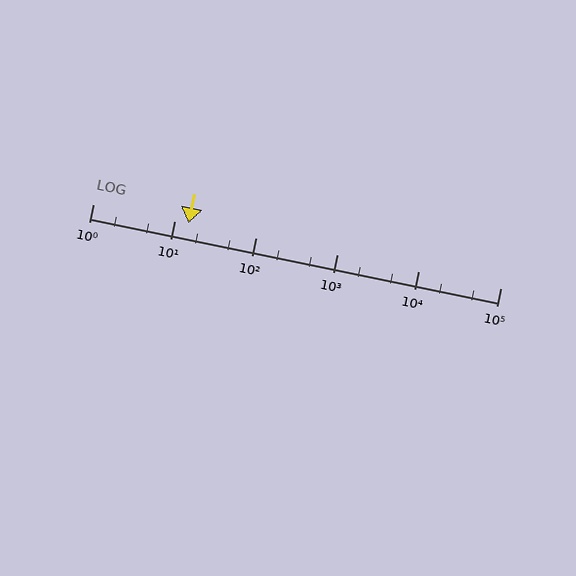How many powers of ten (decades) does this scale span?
The scale spans 5 decades, from 1 to 100000.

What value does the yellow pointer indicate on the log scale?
The pointer indicates approximately 15.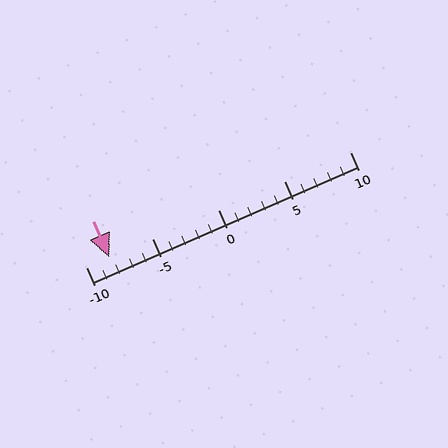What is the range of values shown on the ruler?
The ruler shows values from -10 to 10.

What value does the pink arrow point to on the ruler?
The pink arrow points to approximately -8.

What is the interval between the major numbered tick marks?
The major tick marks are spaced 5 units apart.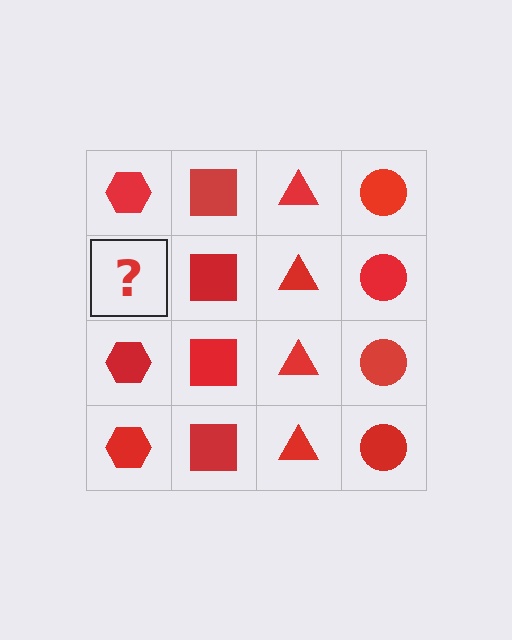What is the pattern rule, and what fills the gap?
The rule is that each column has a consistent shape. The gap should be filled with a red hexagon.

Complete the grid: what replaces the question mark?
The question mark should be replaced with a red hexagon.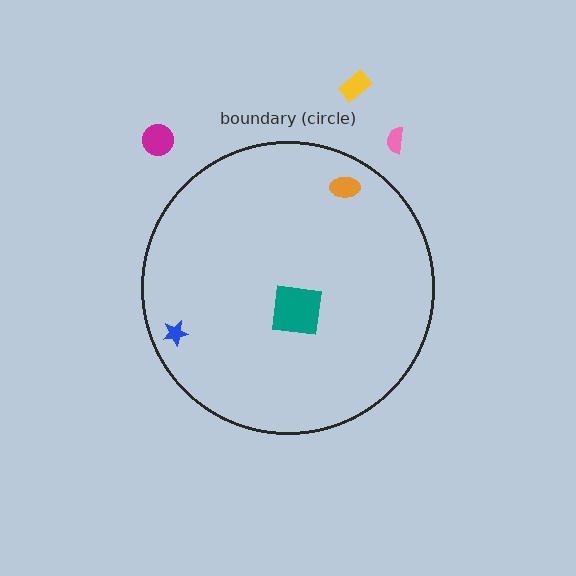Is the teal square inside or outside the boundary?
Inside.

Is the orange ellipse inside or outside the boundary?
Inside.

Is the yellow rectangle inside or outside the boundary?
Outside.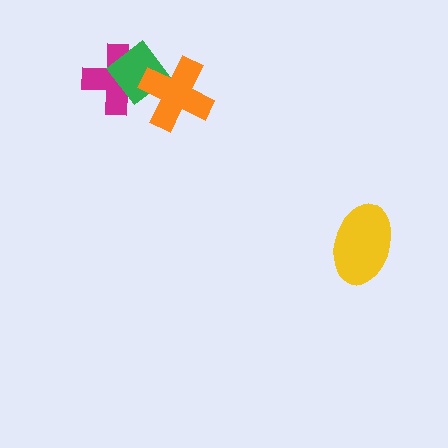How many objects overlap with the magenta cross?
2 objects overlap with the magenta cross.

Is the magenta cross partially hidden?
Yes, it is partially covered by another shape.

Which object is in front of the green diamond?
The orange cross is in front of the green diamond.